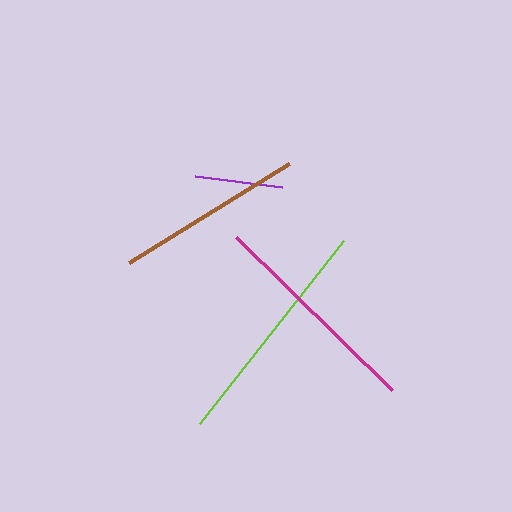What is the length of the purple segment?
The purple segment is approximately 87 pixels long.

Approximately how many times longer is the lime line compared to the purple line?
The lime line is approximately 2.7 times the length of the purple line.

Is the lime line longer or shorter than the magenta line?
The lime line is longer than the magenta line.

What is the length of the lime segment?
The lime segment is approximately 232 pixels long.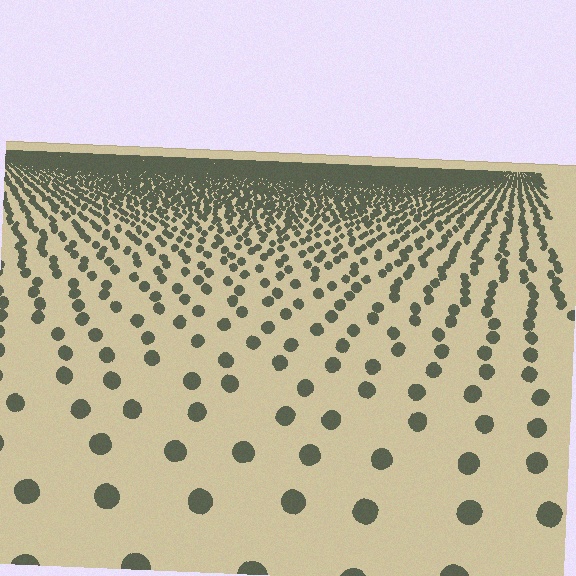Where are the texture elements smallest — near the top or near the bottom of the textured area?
Near the top.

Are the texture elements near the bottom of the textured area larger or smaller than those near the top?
Larger. Near the bottom, elements are closer to the viewer and appear at a bigger on-screen size.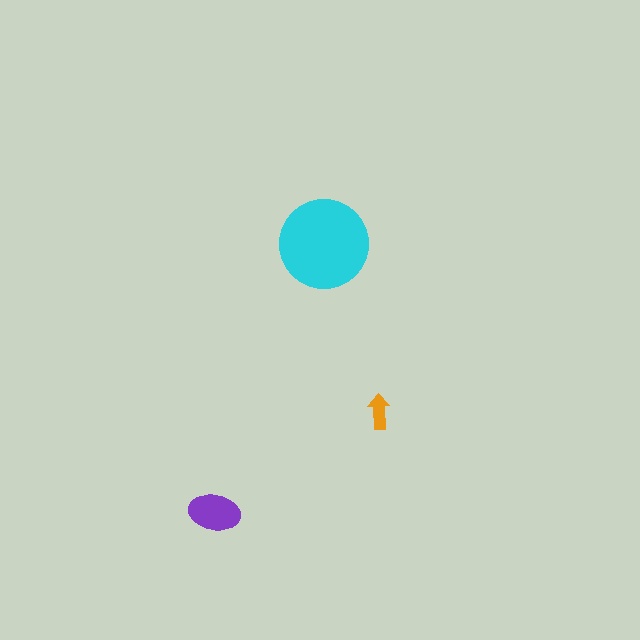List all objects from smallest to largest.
The orange arrow, the purple ellipse, the cyan circle.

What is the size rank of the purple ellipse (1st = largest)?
2nd.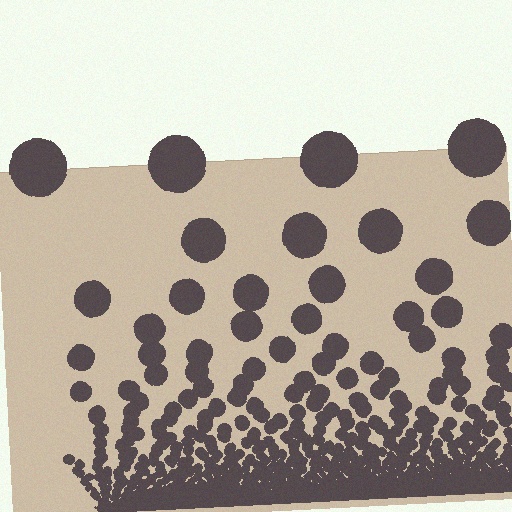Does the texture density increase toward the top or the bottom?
Density increases toward the bottom.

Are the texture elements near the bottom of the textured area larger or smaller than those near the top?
Smaller. The gradient is inverted — elements near the bottom are smaller and denser.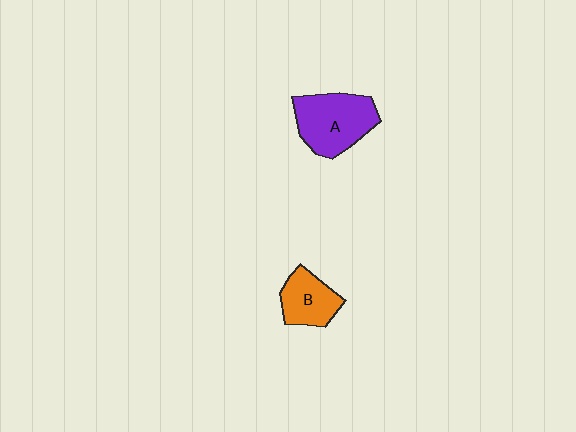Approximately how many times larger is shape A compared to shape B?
Approximately 1.5 times.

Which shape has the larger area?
Shape A (purple).